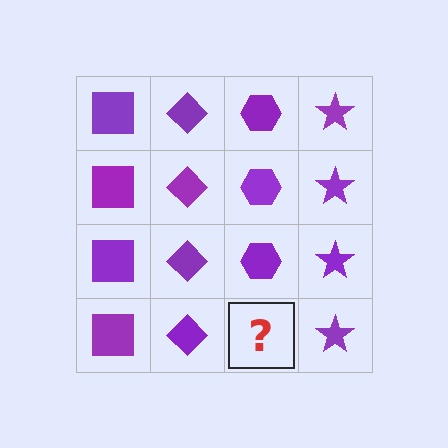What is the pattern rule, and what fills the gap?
The rule is that each column has a consistent shape. The gap should be filled with a purple hexagon.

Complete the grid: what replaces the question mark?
The question mark should be replaced with a purple hexagon.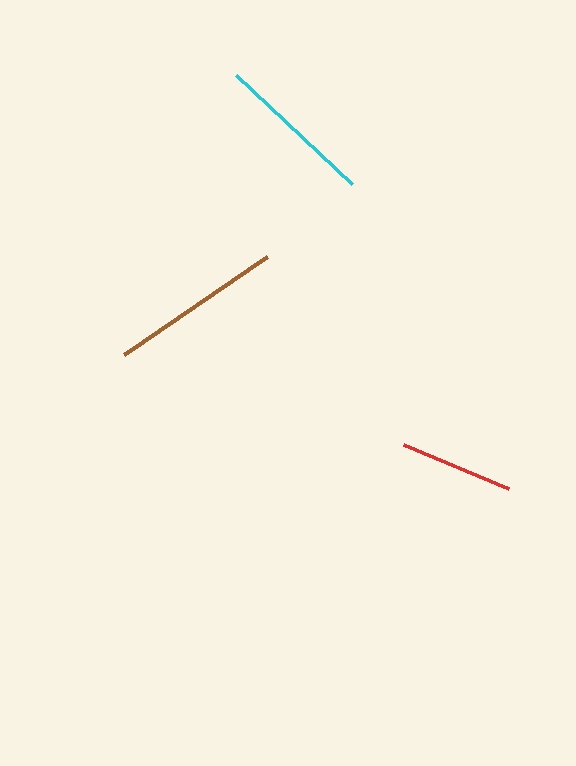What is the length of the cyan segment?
The cyan segment is approximately 159 pixels long.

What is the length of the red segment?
The red segment is approximately 115 pixels long.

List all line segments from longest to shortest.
From longest to shortest: brown, cyan, red.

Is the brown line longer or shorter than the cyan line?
The brown line is longer than the cyan line.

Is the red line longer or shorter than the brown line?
The brown line is longer than the red line.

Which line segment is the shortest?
The red line is the shortest at approximately 115 pixels.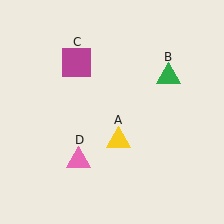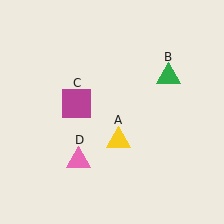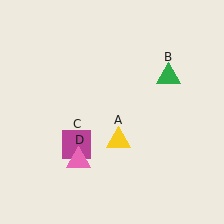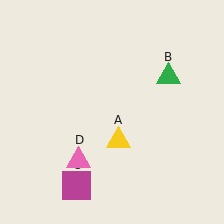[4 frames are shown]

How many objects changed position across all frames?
1 object changed position: magenta square (object C).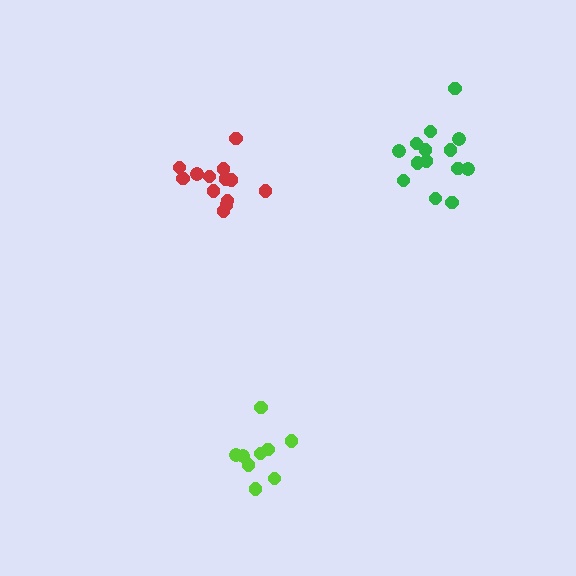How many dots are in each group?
Group 1: 13 dots, Group 2: 9 dots, Group 3: 14 dots (36 total).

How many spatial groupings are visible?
There are 3 spatial groupings.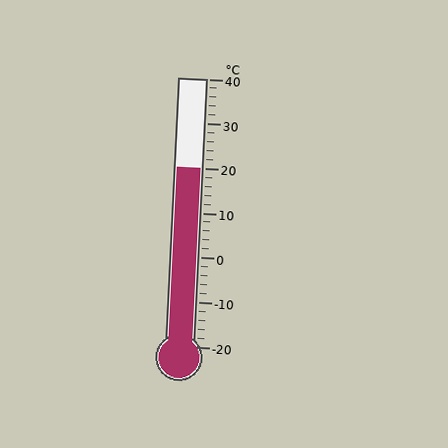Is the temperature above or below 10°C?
The temperature is above 10°C.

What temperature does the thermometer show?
The thermometer shows approximately 20°C.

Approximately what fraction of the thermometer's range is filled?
The thermometer is filled to approximately 65% of its range.